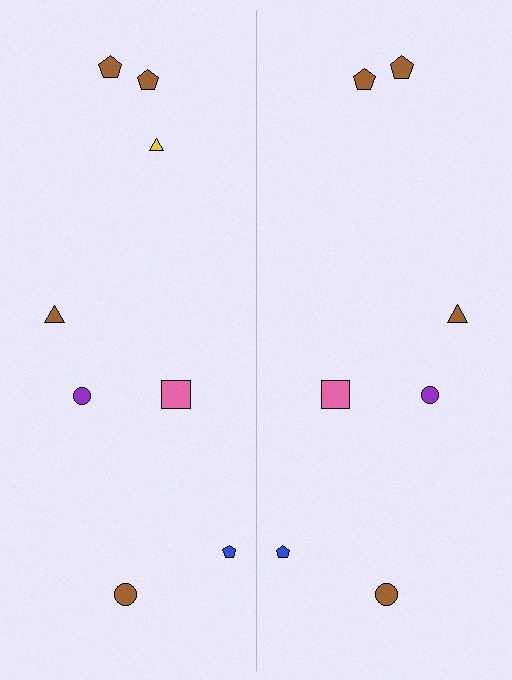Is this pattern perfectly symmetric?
No, the pattern is not perfectly symmetric. A yellow triangle is missing from the right side.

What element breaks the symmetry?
A yellow triangle is missing from the right side.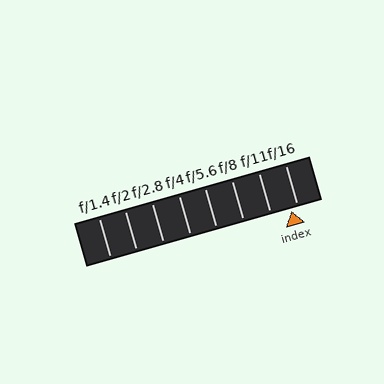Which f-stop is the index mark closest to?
The index mark is closest to f/16.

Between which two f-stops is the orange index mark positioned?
The index mark is between f/11 and f/16.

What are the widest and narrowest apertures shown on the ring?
The widest aperture shown is f/1.4 and the narrowest is f/16.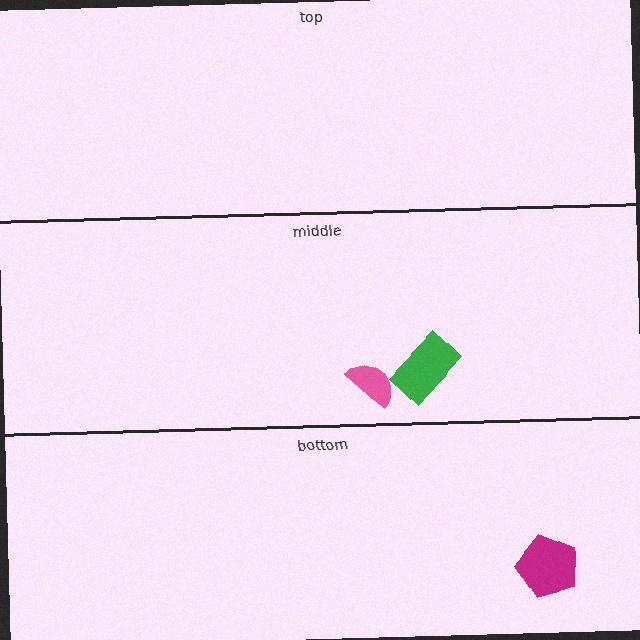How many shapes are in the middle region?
2.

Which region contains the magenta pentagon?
The bottom region.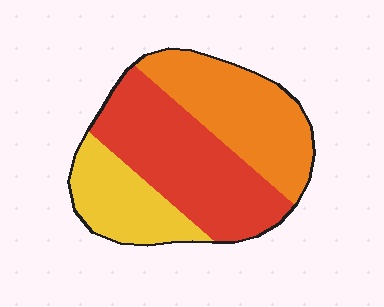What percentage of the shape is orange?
Orange covers 35% of the shape.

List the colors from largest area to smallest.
From largest to smallest: red, orange, yellow.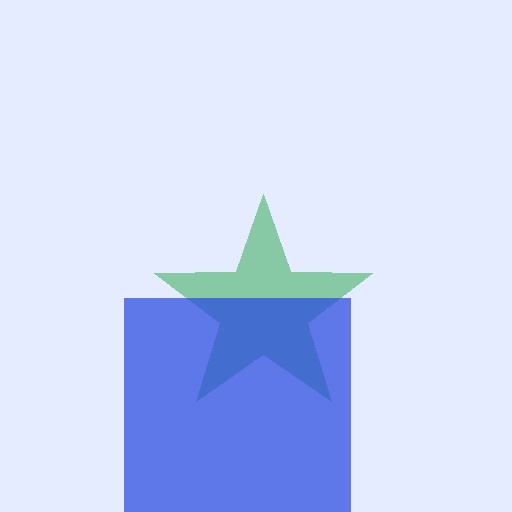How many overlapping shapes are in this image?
There are 2 overlapping shapes in the image.